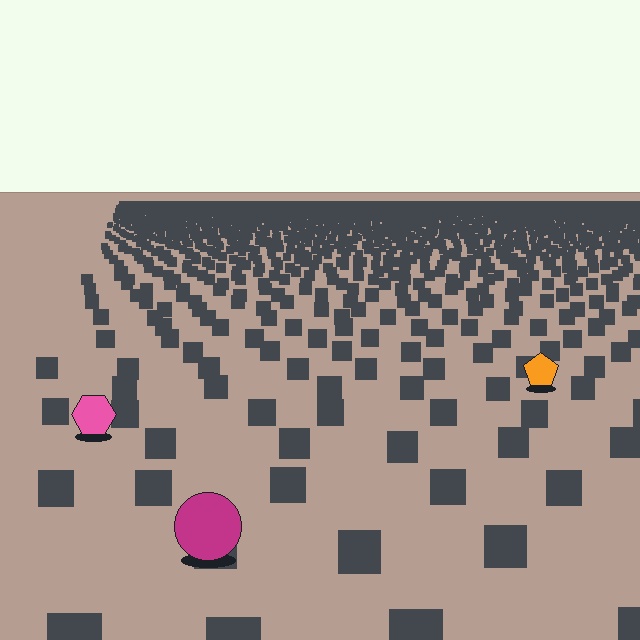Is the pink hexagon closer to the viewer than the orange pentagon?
Yes. The pink hexagon is closer — you can tell from the texture gradient: the ground texture is coarser near it.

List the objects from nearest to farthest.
From nearest to farthest: the magenta circle, the pink hexagon, the orange pentagon.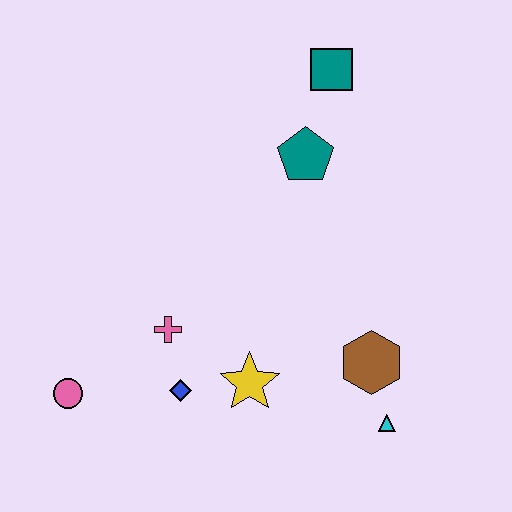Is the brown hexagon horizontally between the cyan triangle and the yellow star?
Yes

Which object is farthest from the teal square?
The pink circle is farthest from the teal square.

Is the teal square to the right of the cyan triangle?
No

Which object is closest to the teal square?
The teal pentagon is closest to the teal square.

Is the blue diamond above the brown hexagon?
No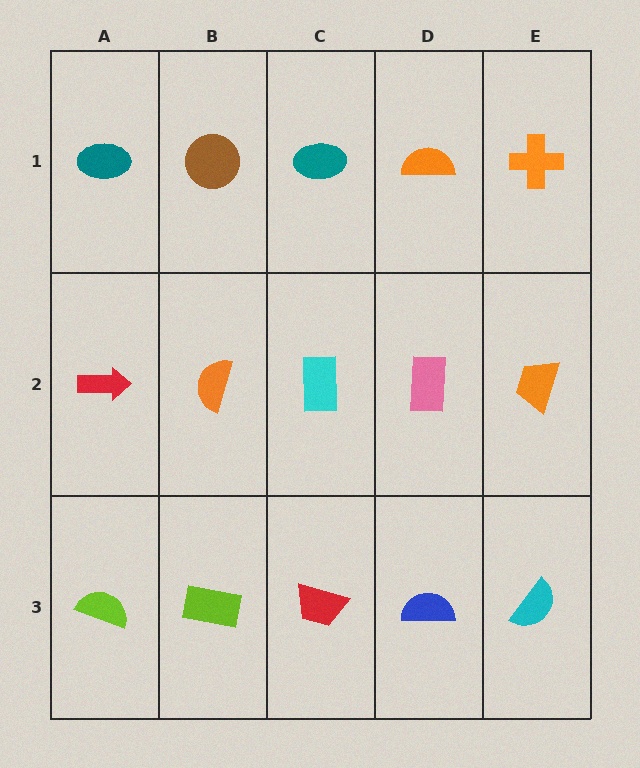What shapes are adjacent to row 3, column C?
A cyan rectangle (row 2, column C), a lime rectangle (row 3, column B), a blue semicircle (row 3, column D).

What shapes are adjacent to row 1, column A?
A red arrow (row 2, column A), a brown circle (row 1, column B).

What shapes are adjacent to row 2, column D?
An orange semicircle (row 1, column D), a blue semicircle (row 3, column D), a cyan rectangle (row 2, column C), an orange trapezoid (row 2, column E).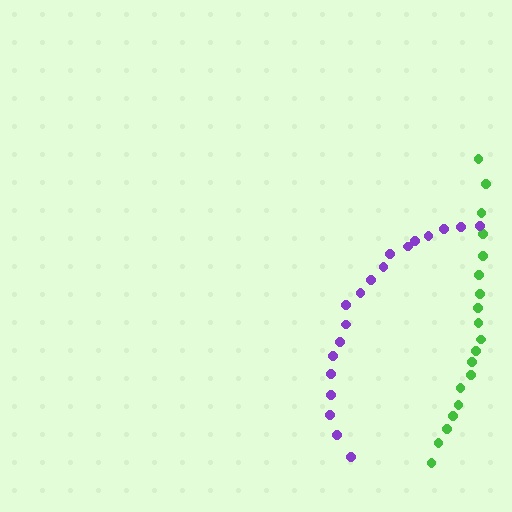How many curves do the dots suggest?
There are 2 distinct paths.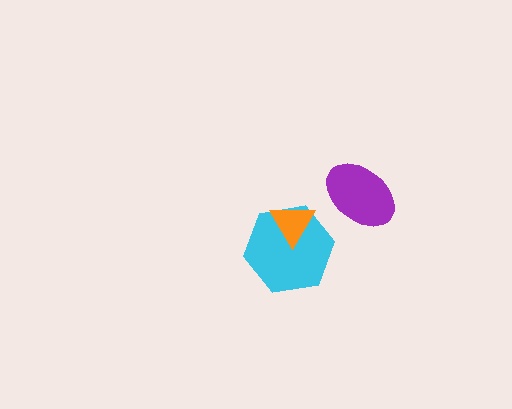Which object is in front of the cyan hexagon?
The orange triangle is in front of the cyan hexagon.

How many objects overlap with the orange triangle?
1 object overlaps with the orange triangle.